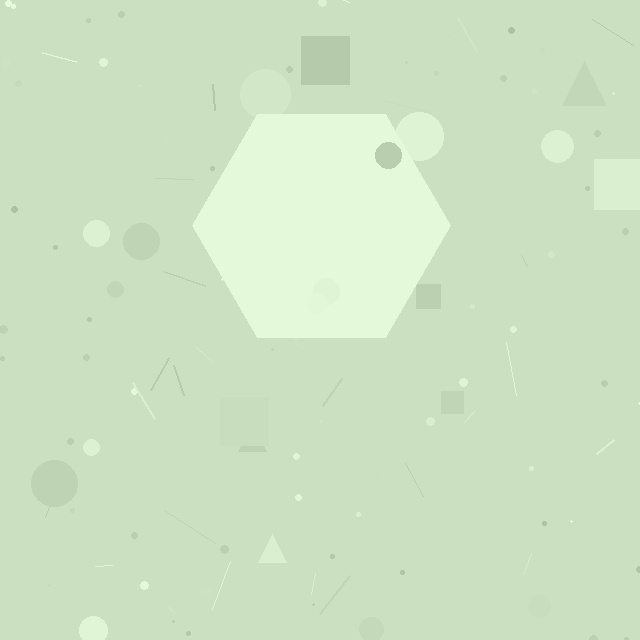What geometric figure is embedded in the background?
A hexagon is embedded in the background.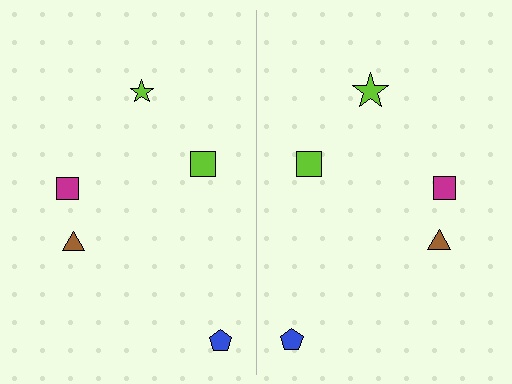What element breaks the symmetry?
The lime star on the right side has a different size than its mirror counterpart.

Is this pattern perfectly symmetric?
No, the pattern is not perfectly symmetric. The lime star on the right side has a different size than its mirror counterpart.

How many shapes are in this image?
There are 10 shapes in this image.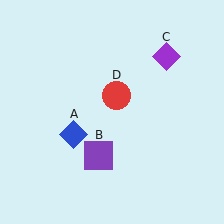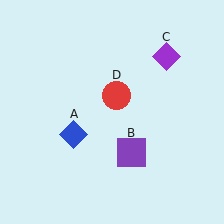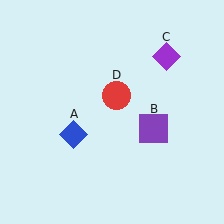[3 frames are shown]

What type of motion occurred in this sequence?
The purple square (object B) rotated counterclockwise around the center of the scene.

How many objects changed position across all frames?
1 object changed position: purple square (object B).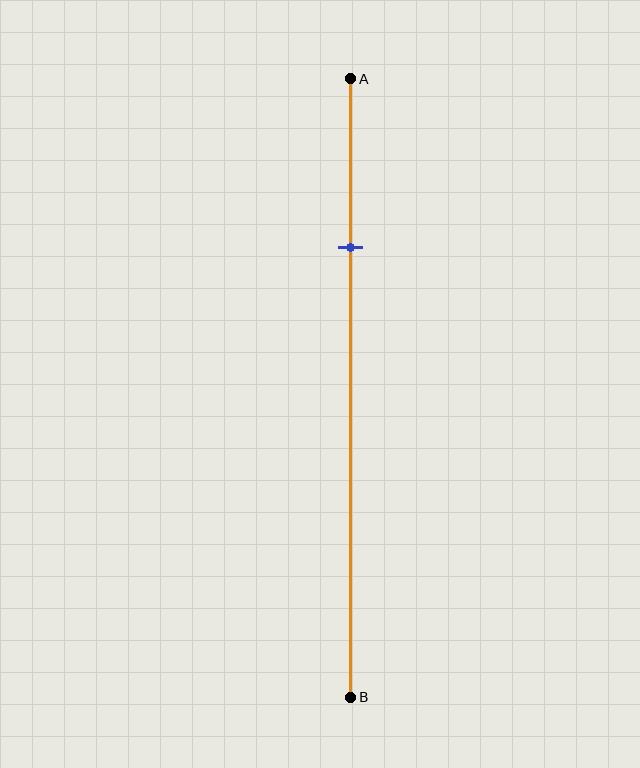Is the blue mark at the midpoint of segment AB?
No, the mark is at about 25% from A, not at the 50% midpoint.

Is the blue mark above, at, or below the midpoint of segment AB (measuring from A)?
The blue mark is above the midpoint of segment AB.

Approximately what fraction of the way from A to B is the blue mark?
The blue mark is approximately 25% of the way from A to B.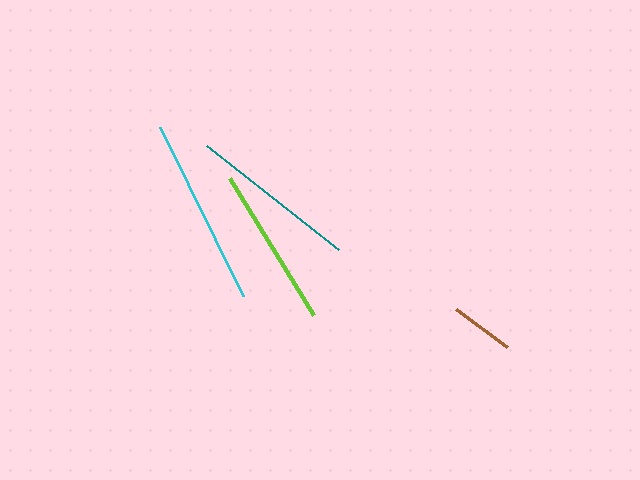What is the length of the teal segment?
The teal segment is approximately 168 pixels long.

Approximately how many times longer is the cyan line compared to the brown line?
The cyan line is approximately 2.9 times the length of the brown line.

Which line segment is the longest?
The cyan line is the longest at approximately 188 pixels.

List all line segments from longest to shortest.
From longest to shortest: cyan, teal, lime, brown.